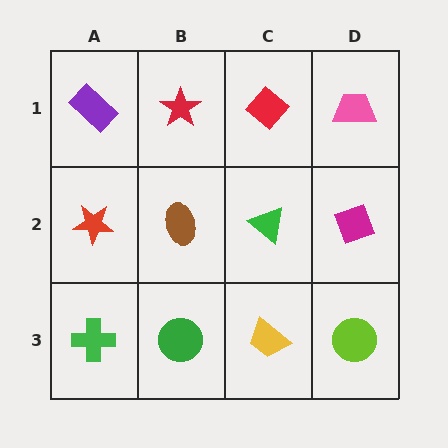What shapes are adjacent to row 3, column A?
A red star (row 2, column A), a green circle (row 3, column B).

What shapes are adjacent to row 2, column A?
A purple rectangle (row 1, column A), a green cross (row 3, column A), a brown ellipse (row 2, column B).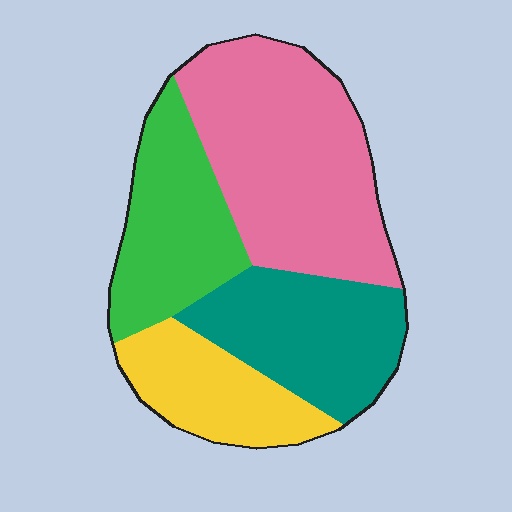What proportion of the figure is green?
Green covers 22% of the figure.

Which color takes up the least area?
Yellow, at roughly 15%.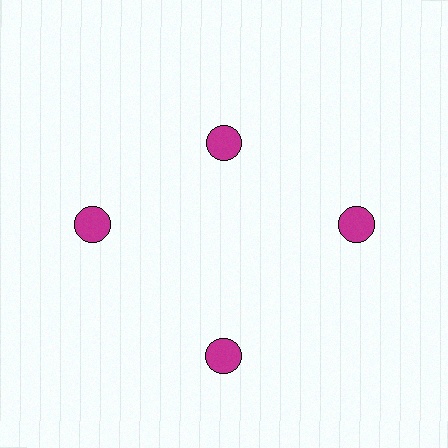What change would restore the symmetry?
The symmetry would be restored by moving it outward, back onto the ring so that all 4 circles sit at equal angles and equal distance from the center.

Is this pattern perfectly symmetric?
No. The 4 magenta circles are arranged in a ring, but one element near the 12 o'clock position is pulled inward toward the center, breaking the 4-fold rotational symmetry.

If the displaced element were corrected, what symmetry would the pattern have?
It would have 4-fold rotational symmetry — the pattern would map onto itself every 90 degrees.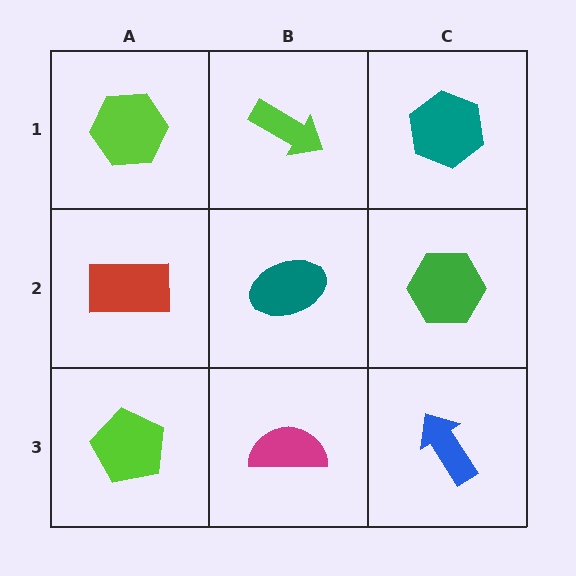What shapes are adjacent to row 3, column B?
A teal ellipse (row 2, column B), a lime pentagon (row 3, column A), a blue arrow (row 3, column C).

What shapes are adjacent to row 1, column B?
A teal ellipse (row 2, column B), a lime hexagon (row 1, column A), a teal hexagon (row 1, column C).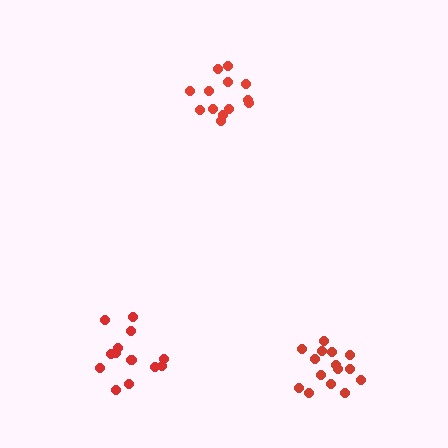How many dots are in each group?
Group 1: 15 dots, Group 2: 13 dots, Group 3: 13 dots (41 total).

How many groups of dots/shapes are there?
There are 3 groups.